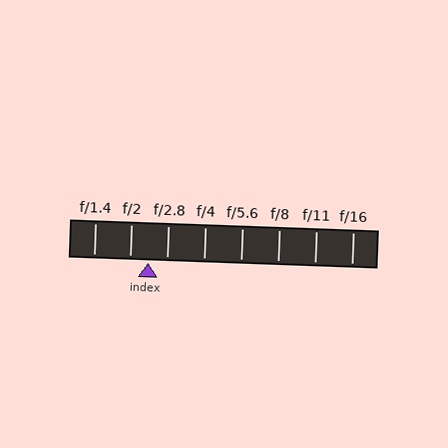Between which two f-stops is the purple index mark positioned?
The index mark is between f/2 and f/2.8.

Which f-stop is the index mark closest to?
The index mark is closest to f/2.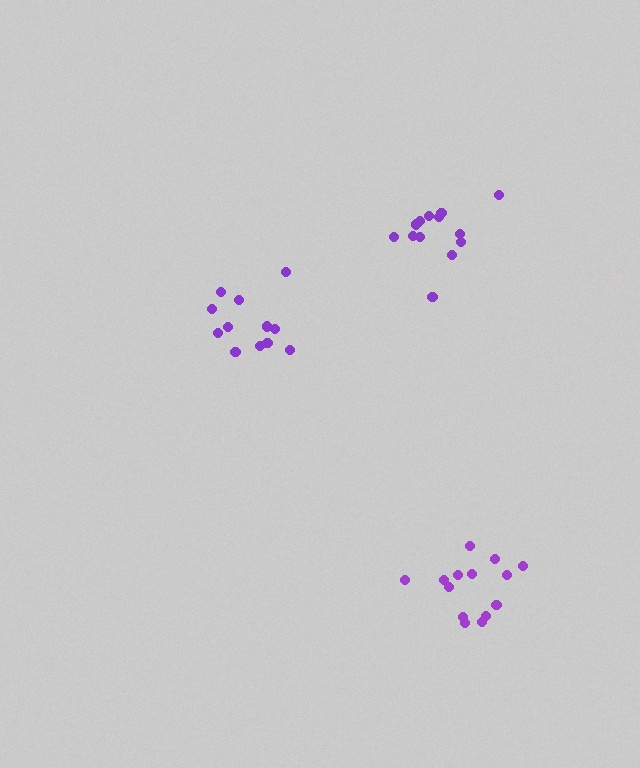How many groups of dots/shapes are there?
There are 3 groups.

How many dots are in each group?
Group 1: 13 dots, Group 2: 12 dots, Group 3: 14 dots (39 total).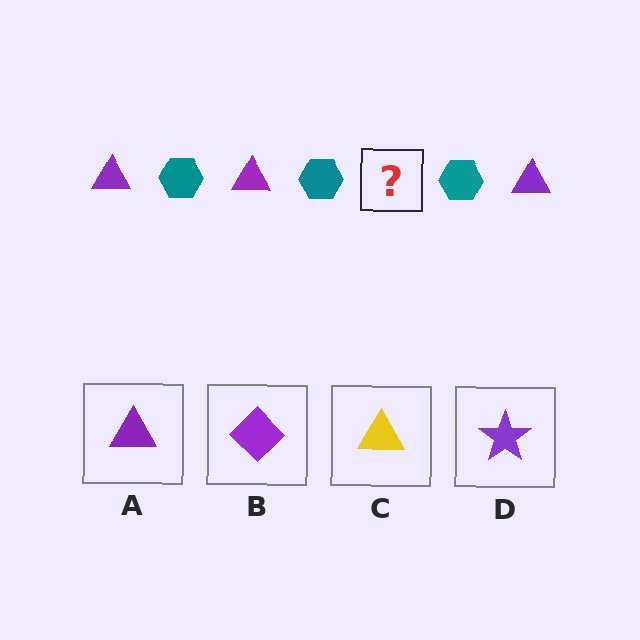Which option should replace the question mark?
Option A.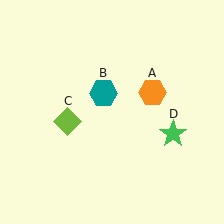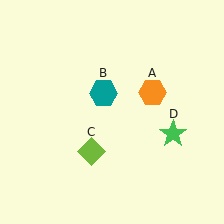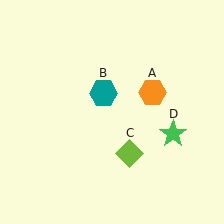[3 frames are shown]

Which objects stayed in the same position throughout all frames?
Orange hexagon (object A) and teal hexagon (object B) and green star (object D) remained stationary.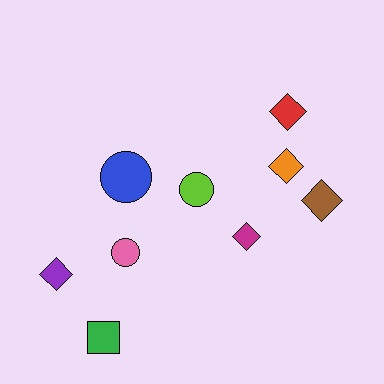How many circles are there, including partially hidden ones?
There are 3 circles.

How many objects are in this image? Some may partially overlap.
There are 9 objects.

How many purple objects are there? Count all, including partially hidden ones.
There is 1 purple object.